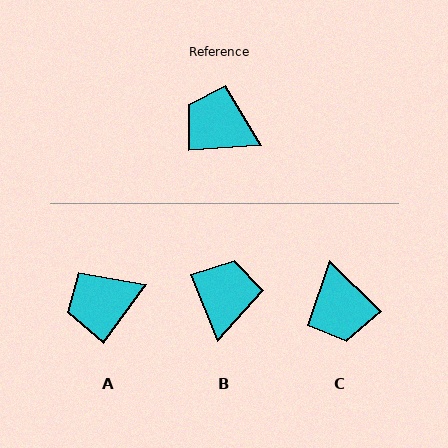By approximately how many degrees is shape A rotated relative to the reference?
Approximately 49 degrees counter-clockwise.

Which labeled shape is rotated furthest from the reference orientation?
C, about 131 degrees away.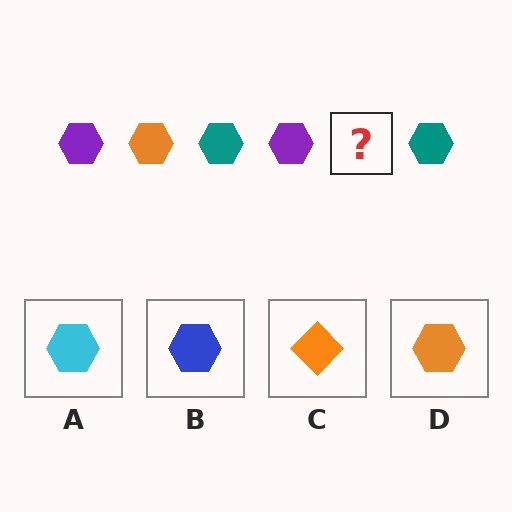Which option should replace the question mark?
Option D.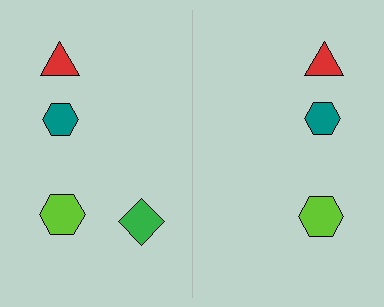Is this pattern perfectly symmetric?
No, the pattern is not perfectly symmetric. A green diamond is missing from the right side.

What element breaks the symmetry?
A green diamond is missing from the right side.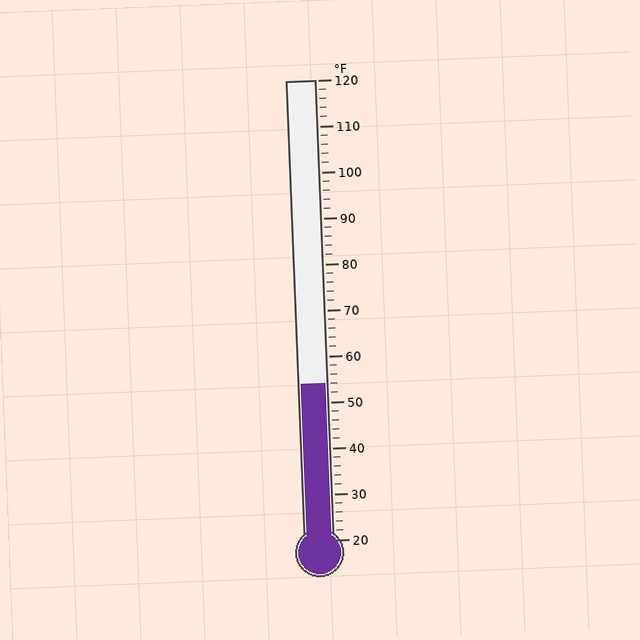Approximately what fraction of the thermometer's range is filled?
The thermometer is filled to approximately 35% of its range.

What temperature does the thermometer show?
The thermometer shows approximately 54°F.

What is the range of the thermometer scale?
The thermometer scale ranges from 20°F to 120°F.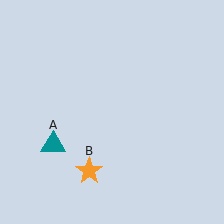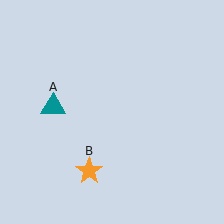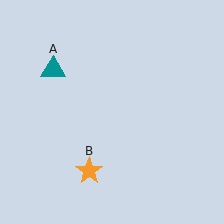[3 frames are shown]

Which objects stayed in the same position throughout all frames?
Orange star (object B) remained stationary.